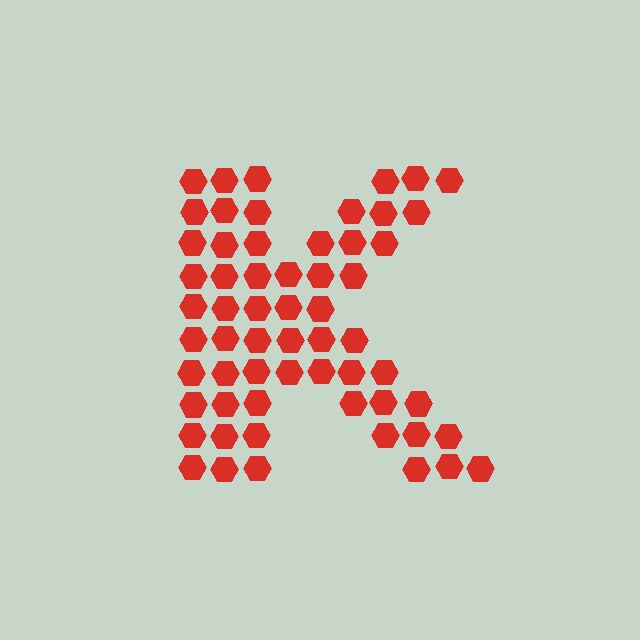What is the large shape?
The large shape is the letter K.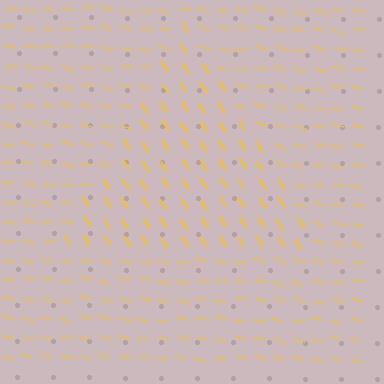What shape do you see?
I see a triangle.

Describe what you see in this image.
The image is filled with small yellow line segments. A triangle region in the image has lines oriented differently from the surrounding lines, creating a visible texture boundary.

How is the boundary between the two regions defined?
The boundary is defined purely by a change in line orientation (approximately 45 degrees difference). All lines are the same color and thickness.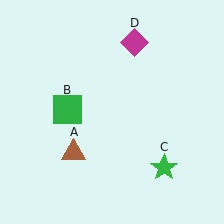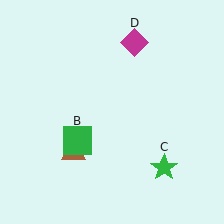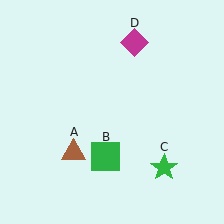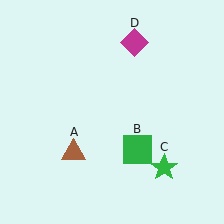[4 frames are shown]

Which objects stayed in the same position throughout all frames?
Brown triangle (object A) and green star (object C) and magenta diamond (object D) remained stationary.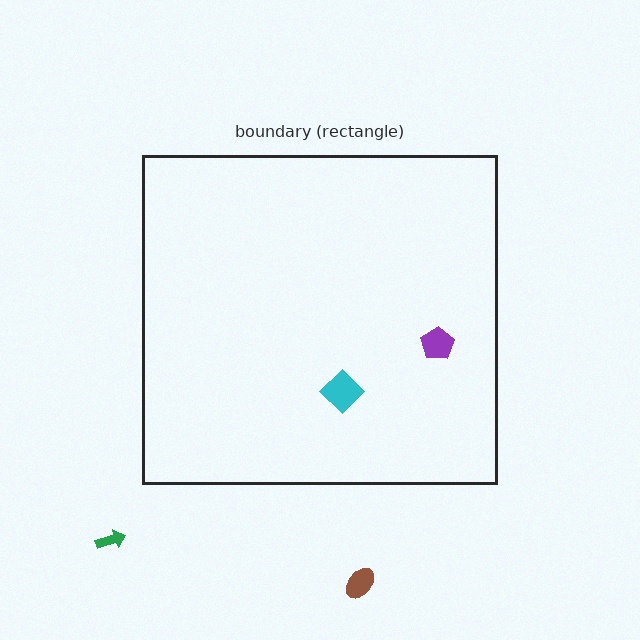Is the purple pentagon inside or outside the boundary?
Inside.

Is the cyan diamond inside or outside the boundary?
Inside.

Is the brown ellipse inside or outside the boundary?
Outside.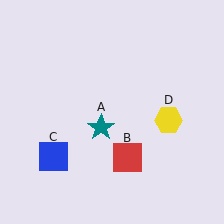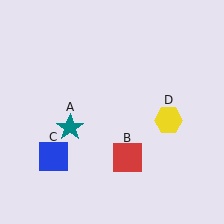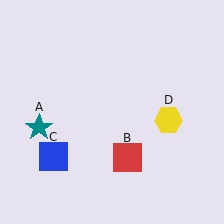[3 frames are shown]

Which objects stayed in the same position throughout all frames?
Red square (object B) and blue square (object C) and yellow hexagon (object D) remained stationary.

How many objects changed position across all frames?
1 object changed position: teal star (object A).